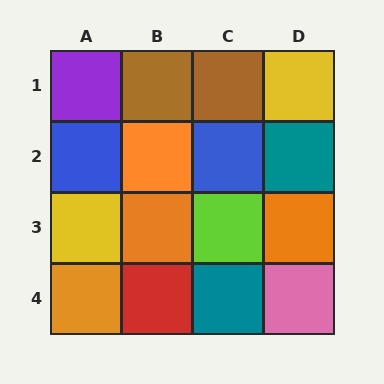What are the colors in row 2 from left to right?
Blue, orange, blue, teal.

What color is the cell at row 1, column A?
Purple.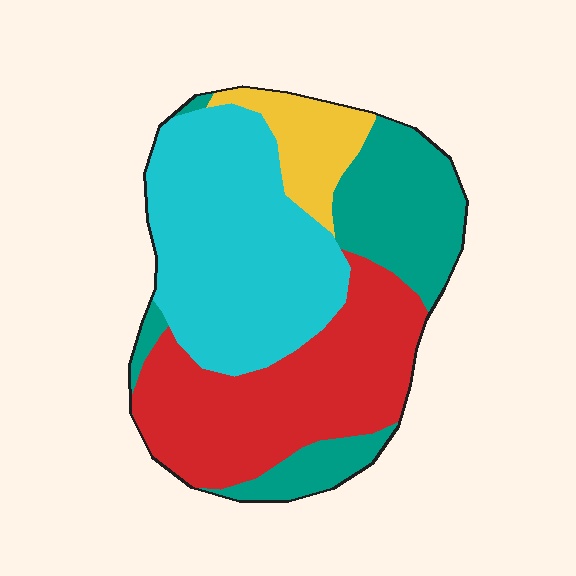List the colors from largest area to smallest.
From largest to smallest: cyan, red, teal, yellow.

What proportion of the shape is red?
Red covers around 30% of the shape.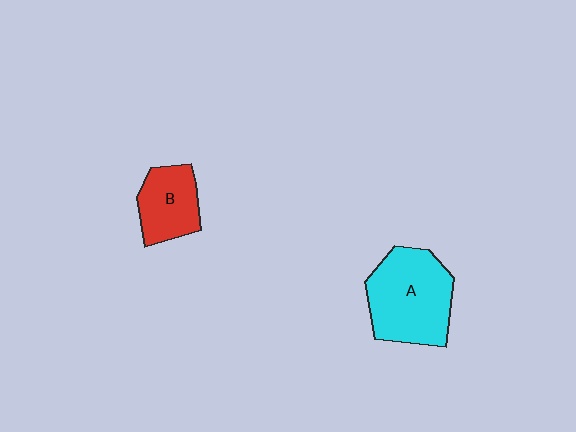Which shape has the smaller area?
Shape B (red).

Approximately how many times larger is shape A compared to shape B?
Approximately 1.7 times.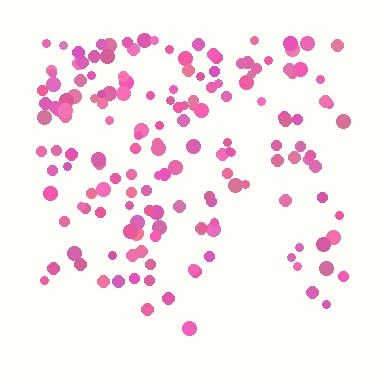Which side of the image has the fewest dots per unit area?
The bottom.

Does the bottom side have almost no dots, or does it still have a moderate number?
Still a moderate number, just noticeably fewer than the top.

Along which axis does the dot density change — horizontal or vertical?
Vertical.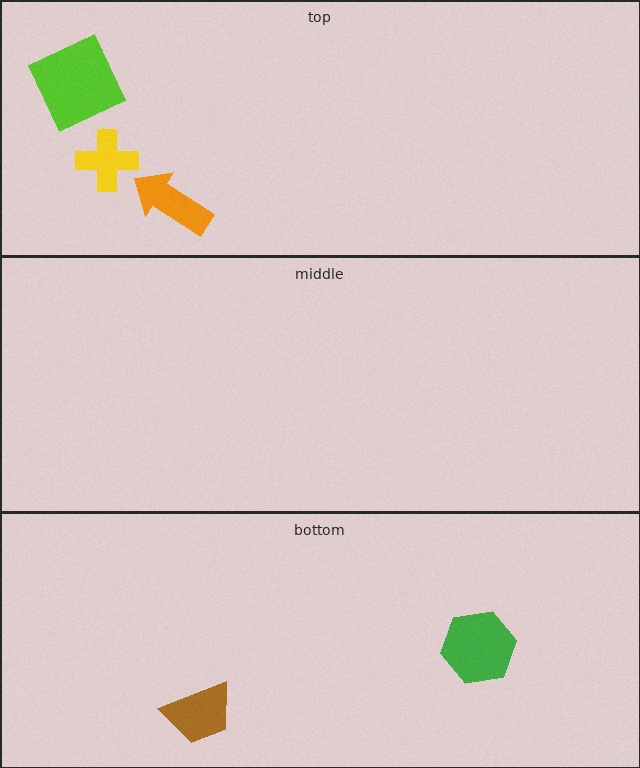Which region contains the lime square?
The top region.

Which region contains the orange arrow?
The top region.